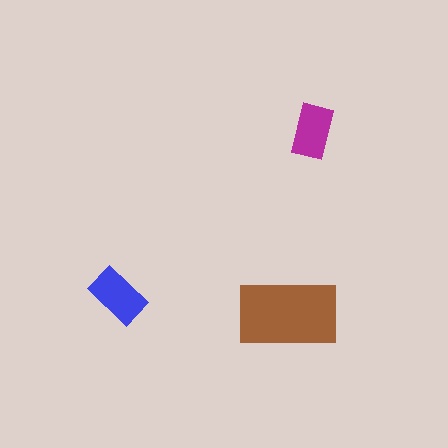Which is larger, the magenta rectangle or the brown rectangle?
The brown one.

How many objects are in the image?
There are 3 objects in the image.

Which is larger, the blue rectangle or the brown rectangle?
The brown one.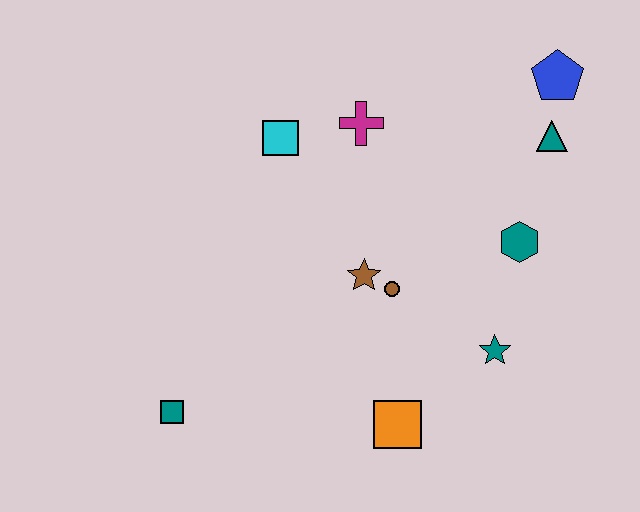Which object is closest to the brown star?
The brown circle is closest to the brown star.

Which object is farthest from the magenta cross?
The teal square is farthest from the magenta cross.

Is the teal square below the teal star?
Yes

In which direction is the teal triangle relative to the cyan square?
The teal triangle is to the right of the cyan square.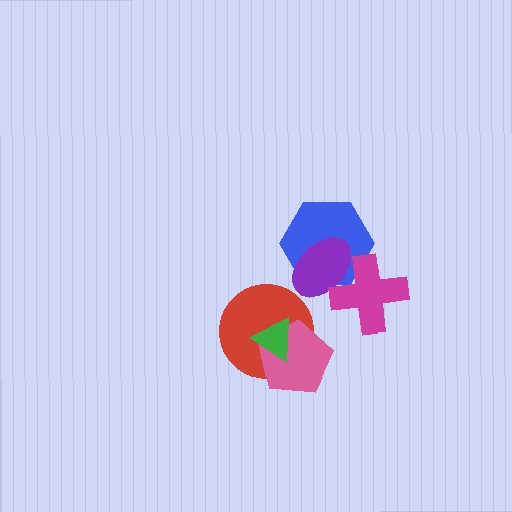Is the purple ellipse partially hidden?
Yes, it is partially covered by another shape.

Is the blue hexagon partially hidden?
Yes, it is partially covered by another shape.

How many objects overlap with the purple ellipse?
2 objects overlap with the purple ellipse.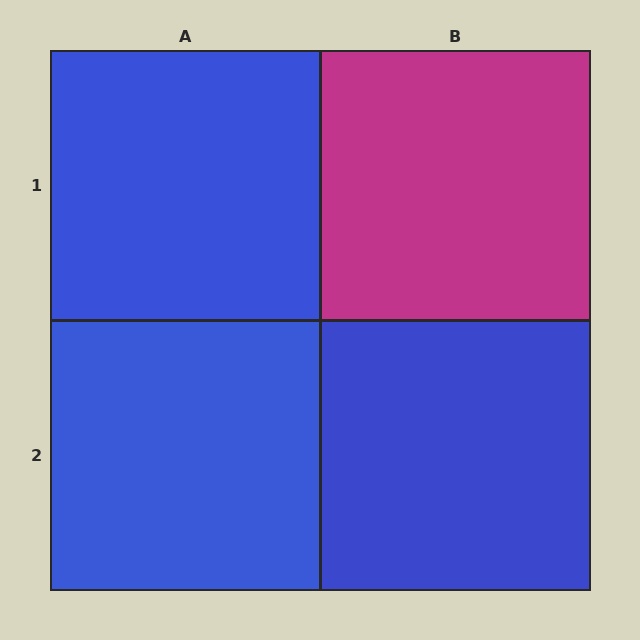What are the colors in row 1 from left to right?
Blue, magenta.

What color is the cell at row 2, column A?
Blue.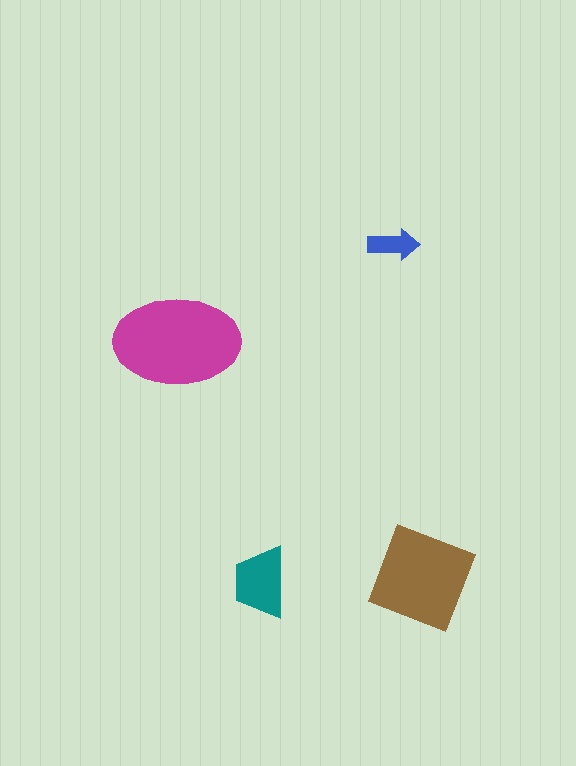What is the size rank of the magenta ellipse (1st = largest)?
1st.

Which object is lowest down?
The teal trapezoid is bottommost.